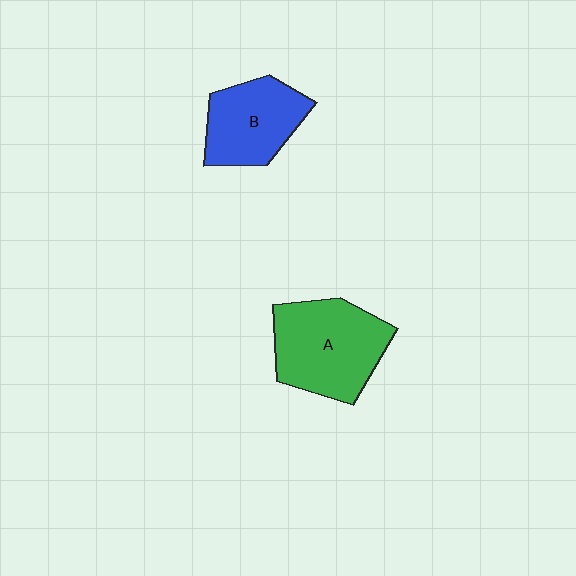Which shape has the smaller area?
Shape B (blue).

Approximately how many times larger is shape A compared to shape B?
Approximately 1.3 times.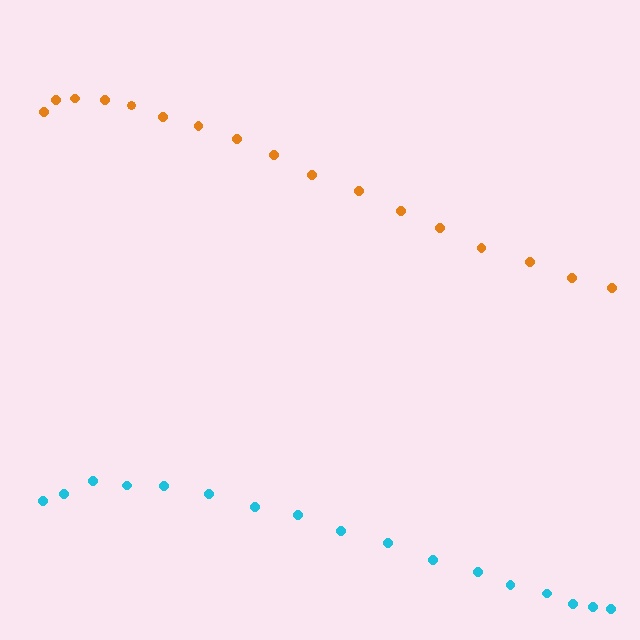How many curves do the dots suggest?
There are 2 distinct paths.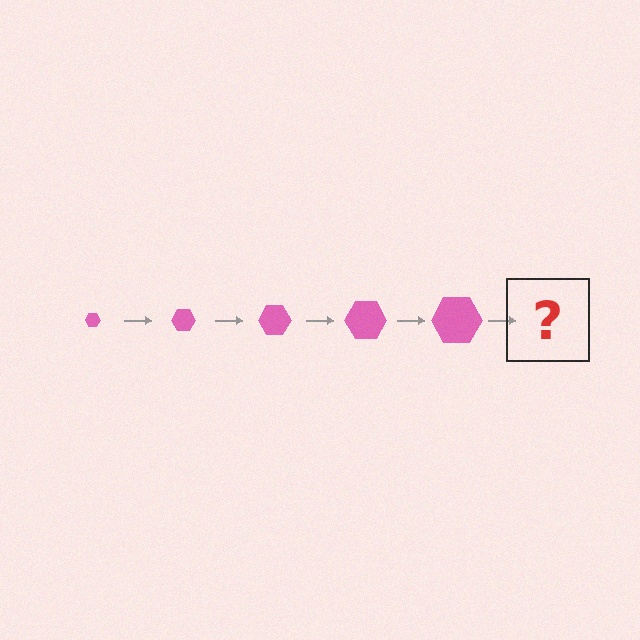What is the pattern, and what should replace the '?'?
The pattern is that the hexagon gets progressively larger each step. The '?' should be a pink hexagon, larger than the previous one.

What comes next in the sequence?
The next element should be a pink hexagon, larger than the previous one.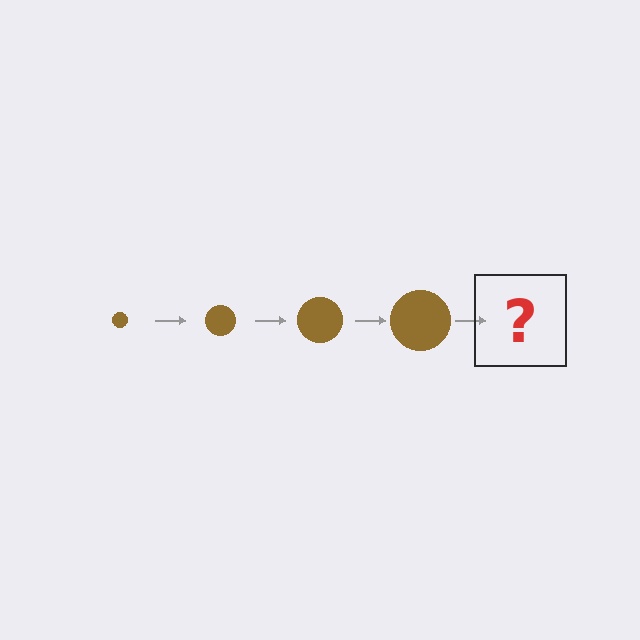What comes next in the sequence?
The next element should be a brown circle, larger than the previous one.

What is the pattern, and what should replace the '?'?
The pattern is that the circle gets progressively larger each step. The '?' should be a brown circle, larger than the previous one.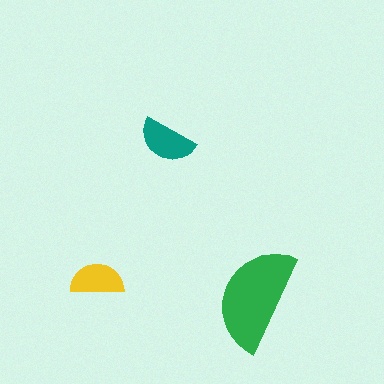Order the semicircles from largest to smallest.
the green one, the teal one, the yellow one.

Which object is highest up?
The teal semicircle is topmost.